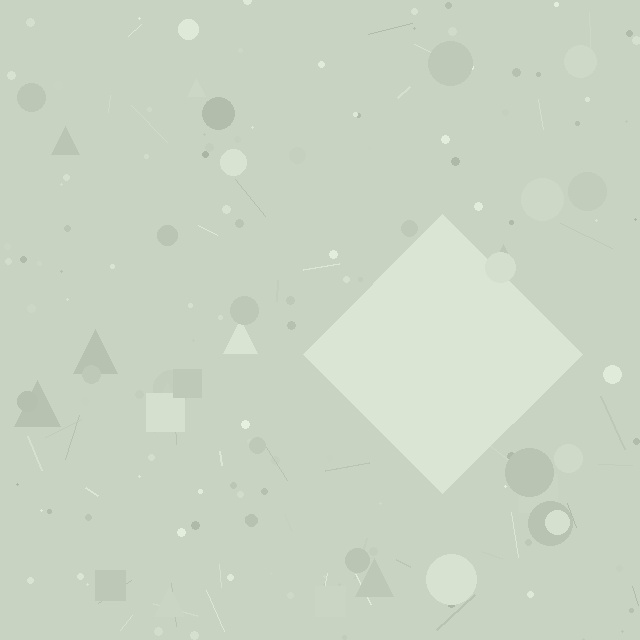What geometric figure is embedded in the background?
A diamond is embedded in the background.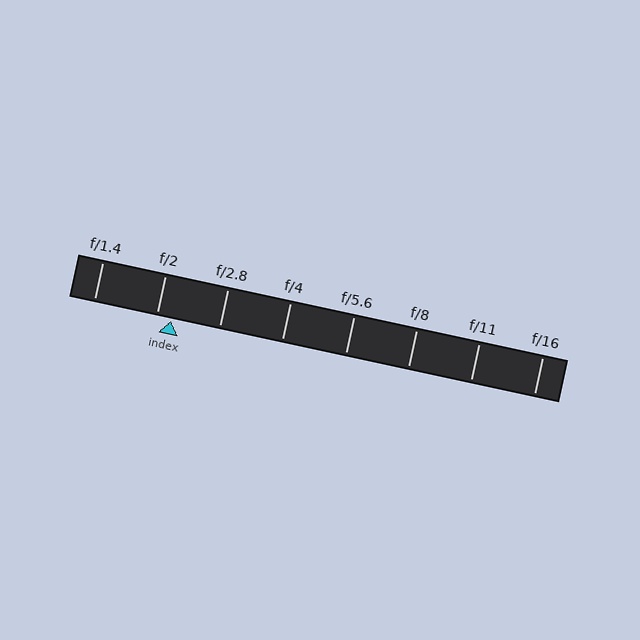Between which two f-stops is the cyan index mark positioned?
The index mark is between f/2 and f/2.8.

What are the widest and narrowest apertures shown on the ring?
The widest aperture shown is f/1.4 and the narrowest is f/16.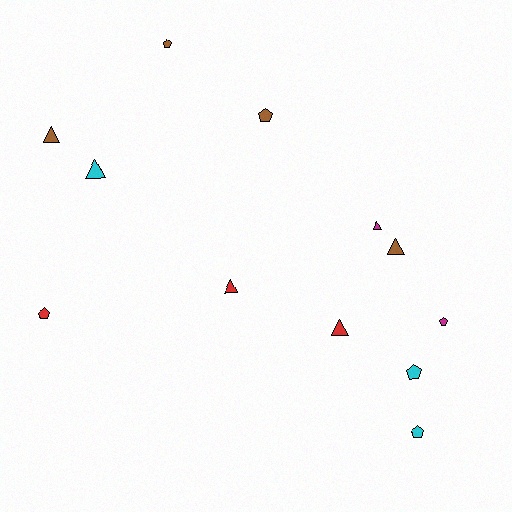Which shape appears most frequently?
Pentagon, with 6 objects.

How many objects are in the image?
There are 12 objects.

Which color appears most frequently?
Brown, with 4 objects.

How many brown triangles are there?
There are 2 brown triangles.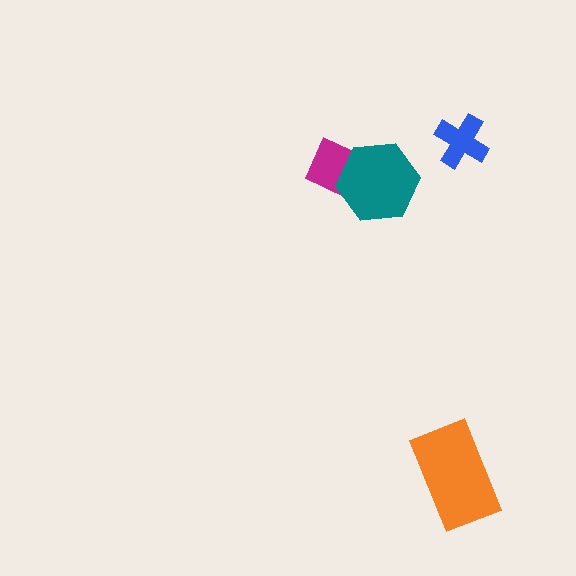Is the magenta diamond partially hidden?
Yes, it is partially covered by another shape.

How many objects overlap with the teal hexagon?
1 object overlaps with the teal hexagon.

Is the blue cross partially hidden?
No, no other shape covers it.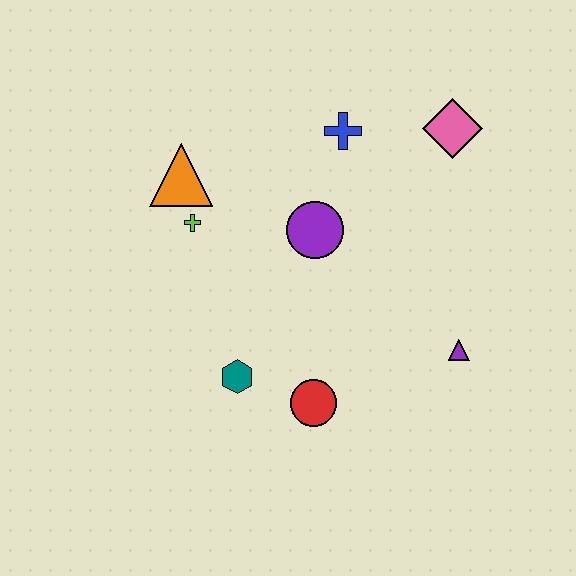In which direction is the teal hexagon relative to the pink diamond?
The teal hexagon is below the pink diamond.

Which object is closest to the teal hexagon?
The red circle is closest to the teal hexagon.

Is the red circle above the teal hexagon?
No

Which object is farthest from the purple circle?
The purple triangle is farthest from the purple circle.